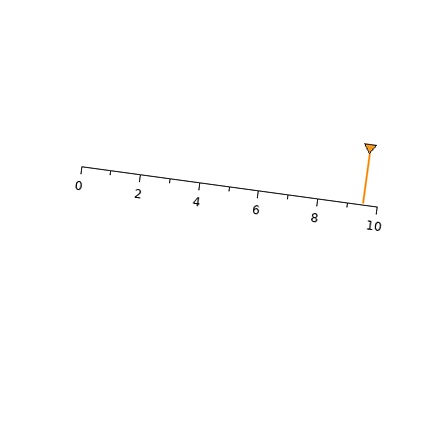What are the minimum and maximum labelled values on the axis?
The axis runs from 0 to 10.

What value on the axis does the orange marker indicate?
The marker indicates approximately 9.5.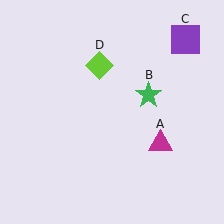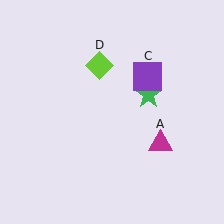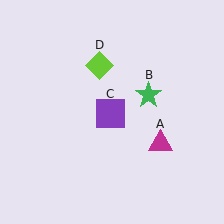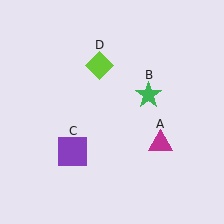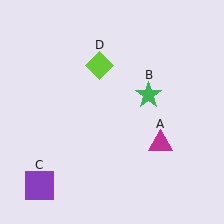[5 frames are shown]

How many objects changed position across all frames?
1 object changed position: purple square (object C).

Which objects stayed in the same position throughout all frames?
Magenta triangle (object A) and green star (object B) and lime diamond (object D) remained stationary.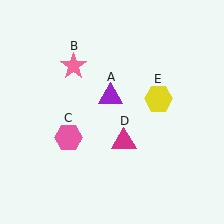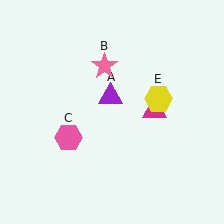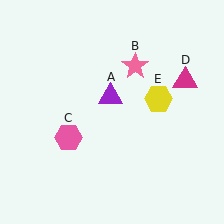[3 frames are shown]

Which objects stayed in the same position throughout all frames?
Purple triangle (object A) and pink hexagon (object C) and yellow hexagon (object E) remained stationary.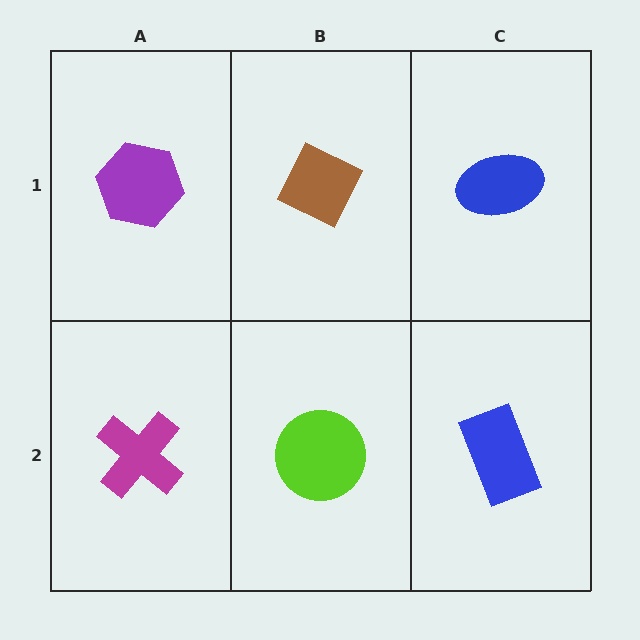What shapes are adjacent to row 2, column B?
A brown diamond (row 1, column B), a magenta cross (row 2, column A), a blue rectangle (row 2, column C).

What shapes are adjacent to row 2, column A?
A purple hexagon (row 1, column A), a lime circle (row 2, column B).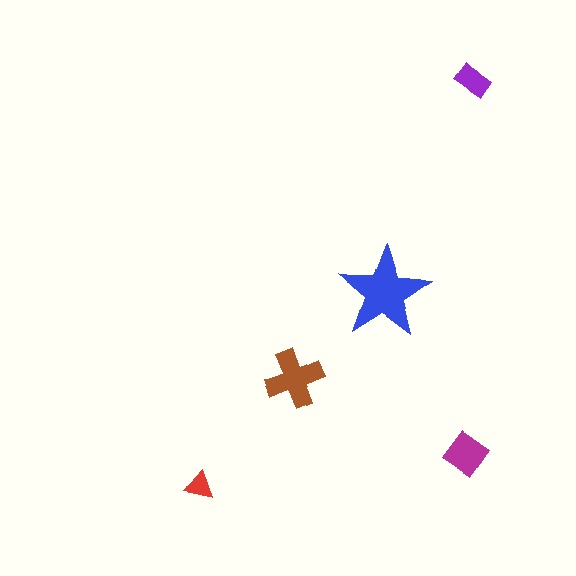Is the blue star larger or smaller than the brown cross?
Larger.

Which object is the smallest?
The red triangle.